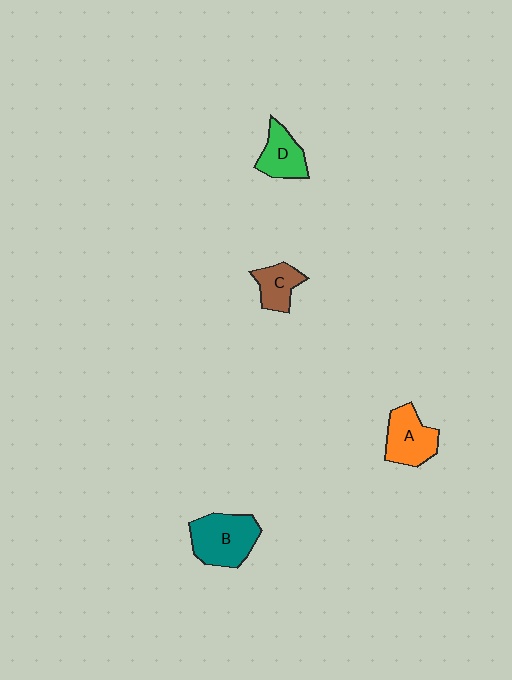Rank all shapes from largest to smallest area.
From largest to smallest: B (teal), A (orange), D (green), C (brown).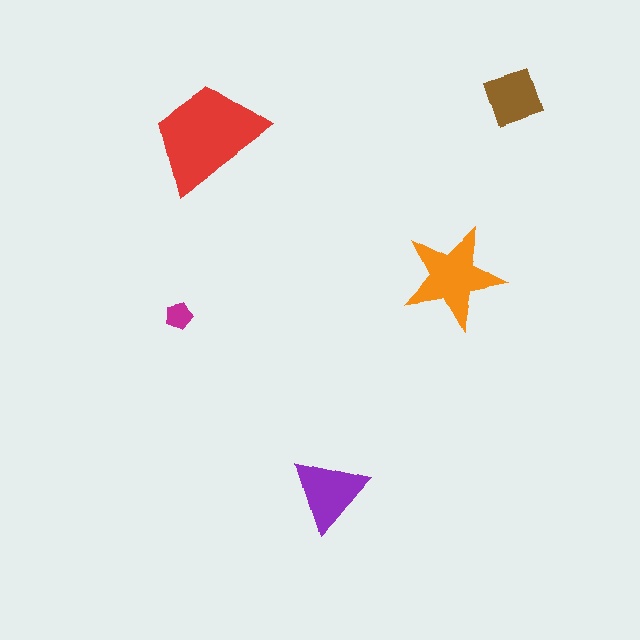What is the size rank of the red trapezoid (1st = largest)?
1st.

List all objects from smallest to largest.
The magenta pentagon, the brown square, the purple triangle, the orange star, the red trapezoid.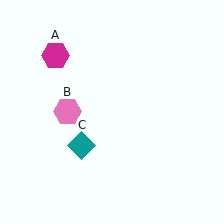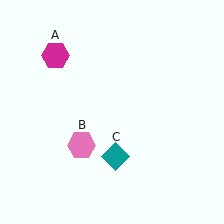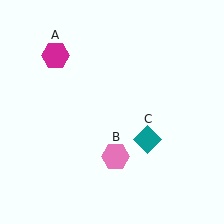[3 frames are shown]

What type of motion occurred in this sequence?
The pink hexagon (object B), teal diamond (object C) rotated counterclockwise around the center of the scene.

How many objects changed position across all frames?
2 objects changed position: pink hexagon (object B), teal diamond (object C).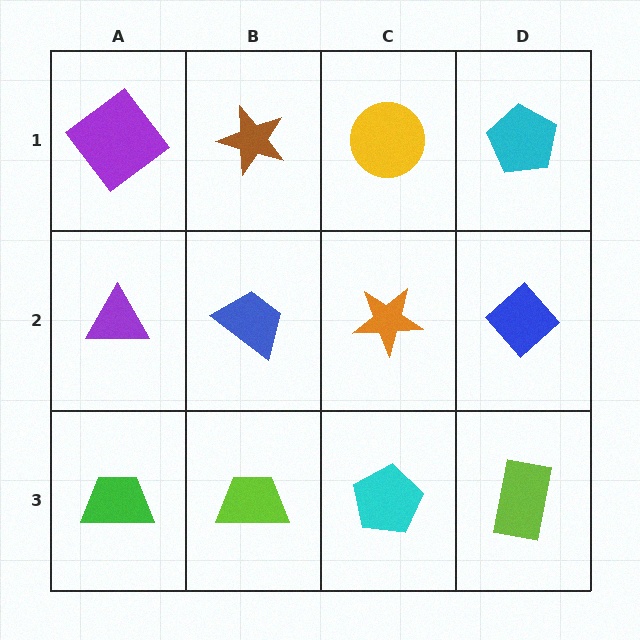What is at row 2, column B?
A blue trapezoid.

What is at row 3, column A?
A green trapezoid.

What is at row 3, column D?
A lime rectangle.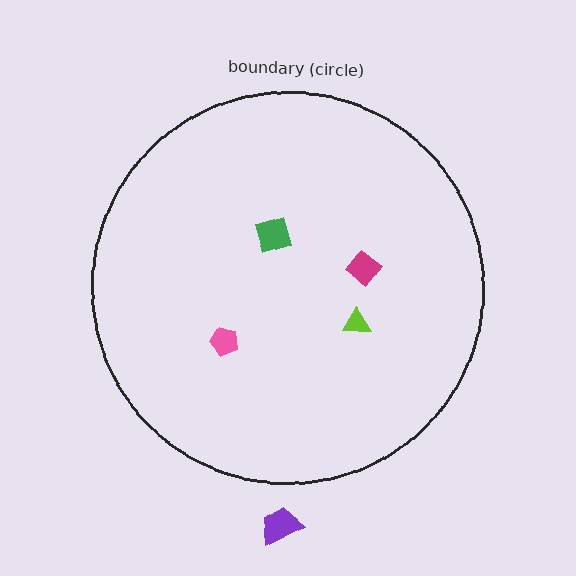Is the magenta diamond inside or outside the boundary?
Inside.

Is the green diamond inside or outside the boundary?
Inside.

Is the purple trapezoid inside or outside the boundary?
Outside.